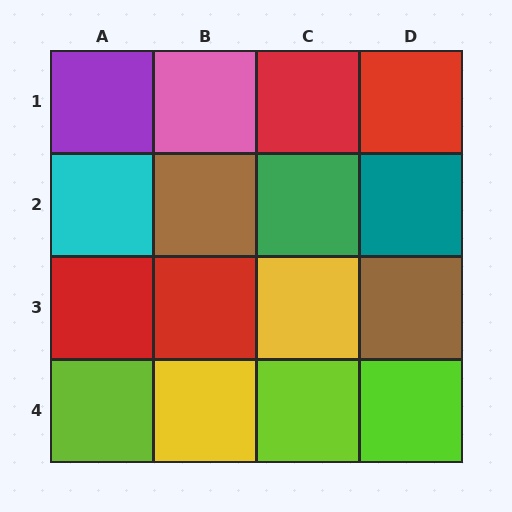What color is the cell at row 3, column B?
Red.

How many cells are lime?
3 cells are lime.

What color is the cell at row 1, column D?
Red.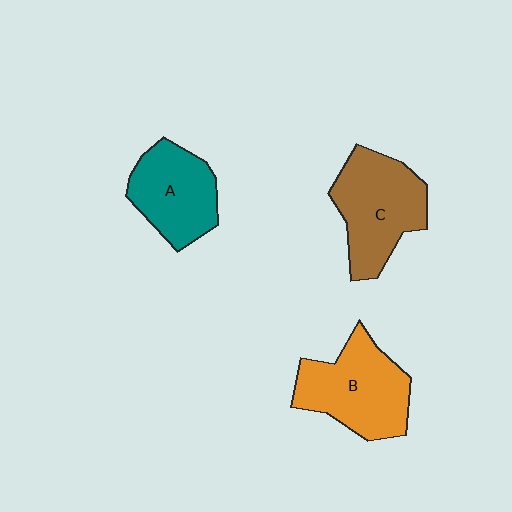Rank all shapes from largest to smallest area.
From largest to smallest: B (orange), C (brown), A (teal).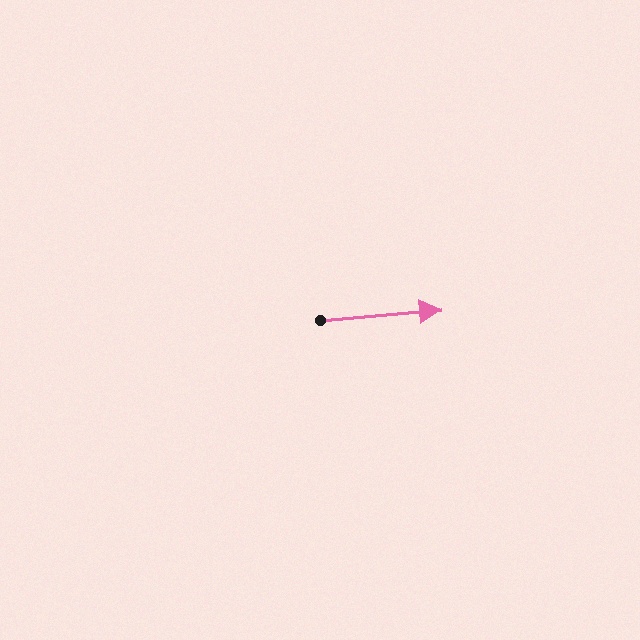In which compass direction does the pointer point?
East.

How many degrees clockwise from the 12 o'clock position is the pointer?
Approximately 85 degrees.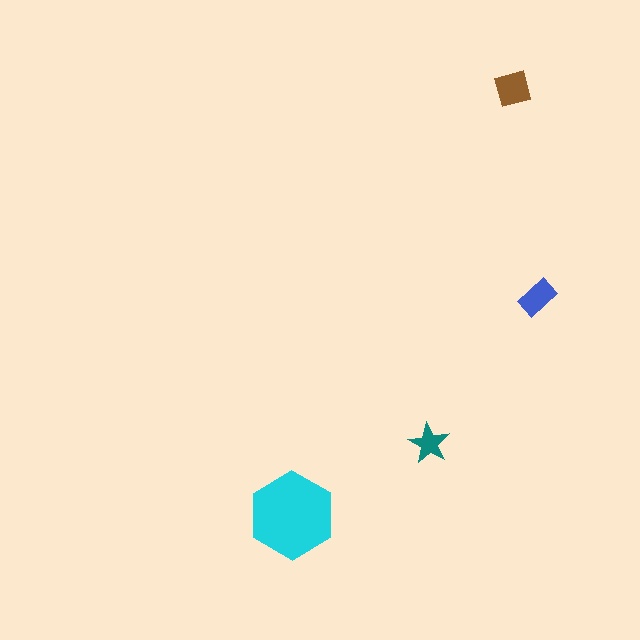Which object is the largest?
The cyan hexagon.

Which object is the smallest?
The teal star.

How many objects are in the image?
There are 4 objects in the image.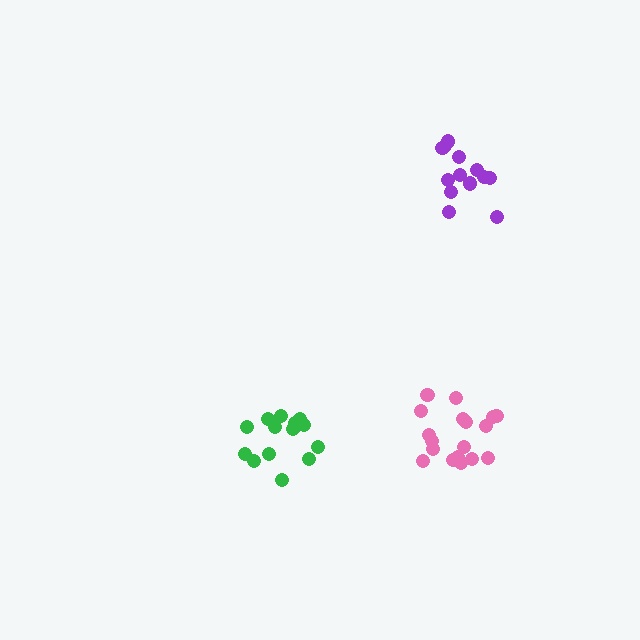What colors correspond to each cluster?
The clusters are colored: pink, green, purple.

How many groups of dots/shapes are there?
There are 3 groups.